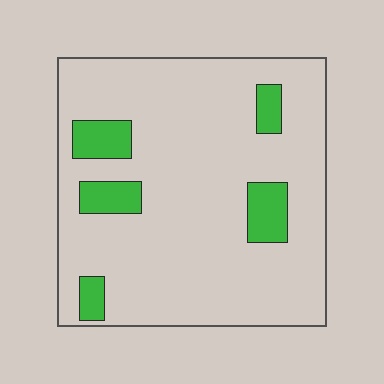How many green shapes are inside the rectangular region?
5.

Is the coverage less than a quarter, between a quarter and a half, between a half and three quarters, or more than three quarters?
Less than a quarter.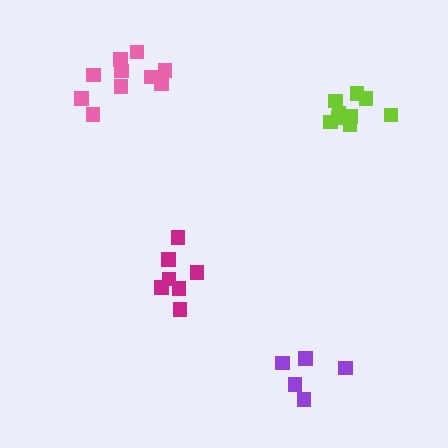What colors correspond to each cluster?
The clusters are colored: magenta, purple, pink, lime.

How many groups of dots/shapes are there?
There are 4 groups.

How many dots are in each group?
Group 1: 7 dots, Group 2: 5 dots, Group 3: 10 dots, Group 4: 9 dots (31 total).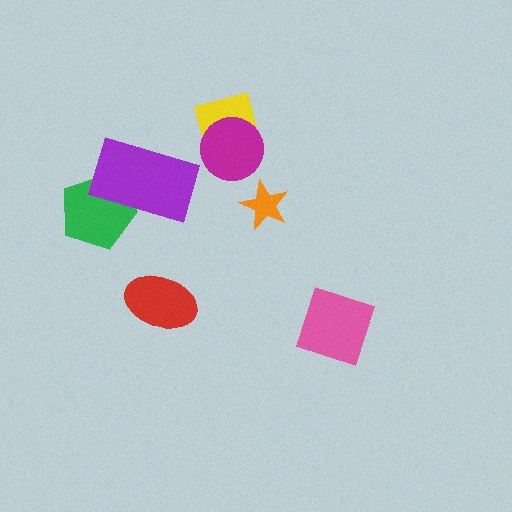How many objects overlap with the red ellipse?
0 objects overlap with the red ellipse.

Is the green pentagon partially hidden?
Yes, it is partially covered by another shape.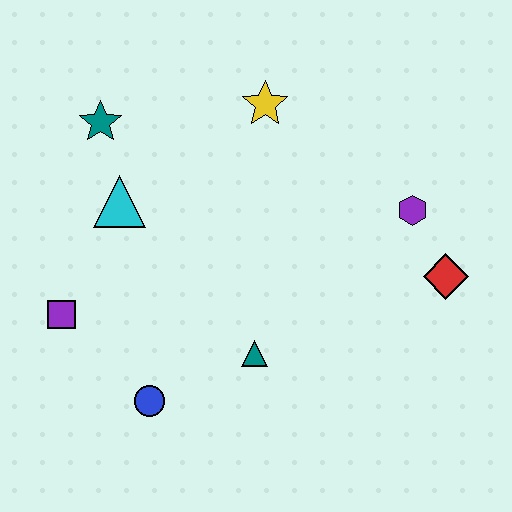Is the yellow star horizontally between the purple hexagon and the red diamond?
No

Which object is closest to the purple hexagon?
The red diamond is closest to the purple hexagon.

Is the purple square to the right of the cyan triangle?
No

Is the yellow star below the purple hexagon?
No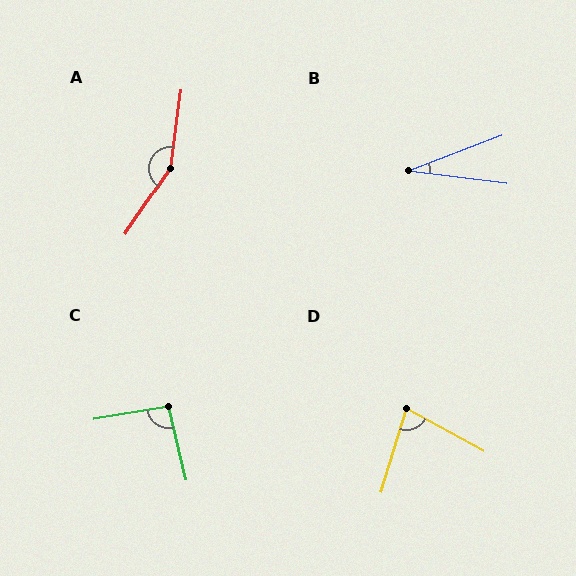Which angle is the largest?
A, at approximately 153 degrees.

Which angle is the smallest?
B, at approximately 28 degrees.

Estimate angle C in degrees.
Approximately 93 degrees.